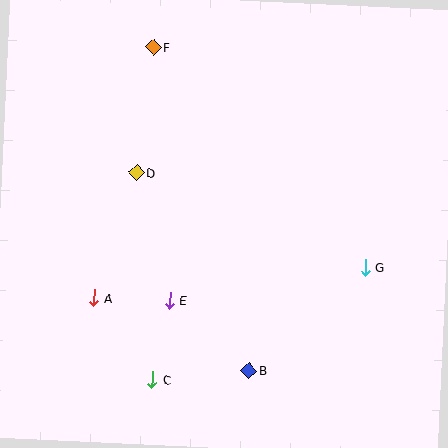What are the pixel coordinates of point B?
Point B is at (249, 371).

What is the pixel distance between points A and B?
The distance between A and B is 171 pixels.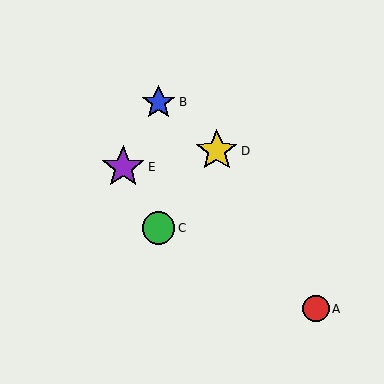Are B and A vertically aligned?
No, B is at x≈159 and A is at x≈316.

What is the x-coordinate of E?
Object E is at x≈123.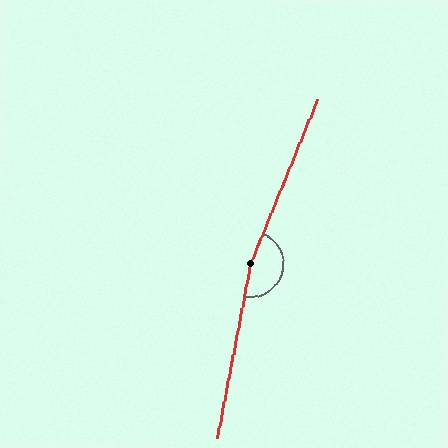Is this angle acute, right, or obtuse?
It is obtuse.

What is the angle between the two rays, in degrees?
Approximately 169 degrees.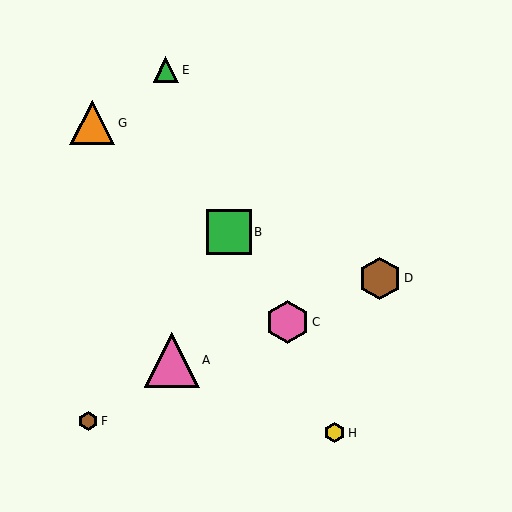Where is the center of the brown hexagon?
The center of the brown hexagon is at (88, 421).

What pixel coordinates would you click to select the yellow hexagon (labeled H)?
Click at (335, 433) to select the yellow hexagon H.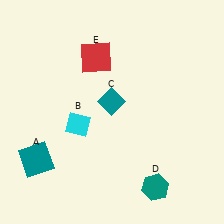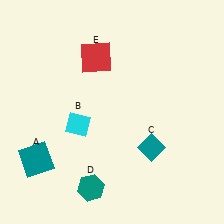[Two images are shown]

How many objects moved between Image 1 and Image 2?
2 objects moved between the two images.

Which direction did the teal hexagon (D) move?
The teal hexagon (D) moved left.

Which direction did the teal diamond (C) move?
The teal diamond (C) moved down.